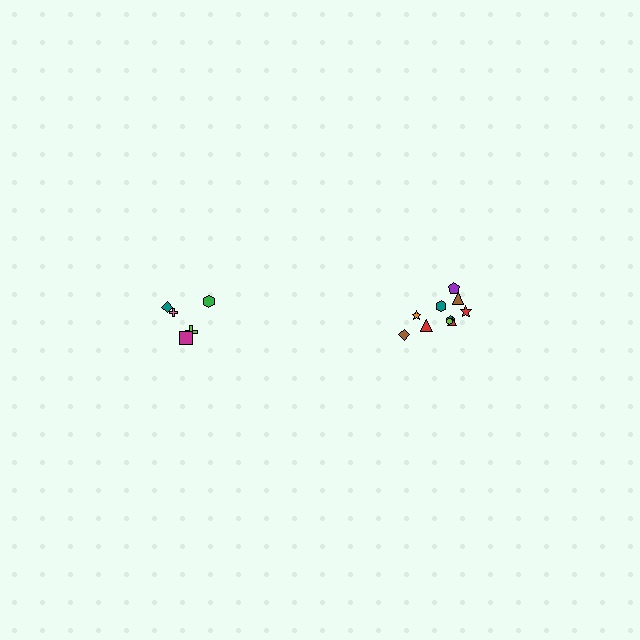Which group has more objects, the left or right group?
The right group.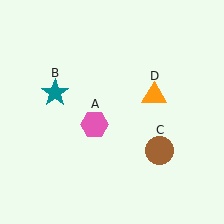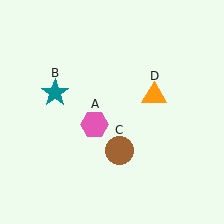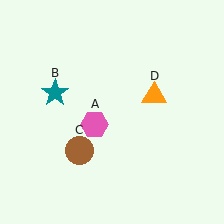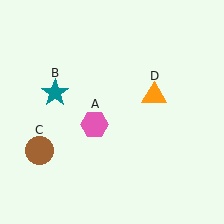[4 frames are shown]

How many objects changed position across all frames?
1 object changed position: brown circle (object C).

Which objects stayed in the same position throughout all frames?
Pink hexagon (object A) and teal star (object B) and orange triangle (object D) remained stationary.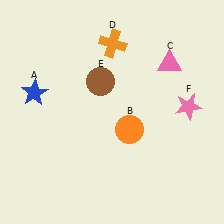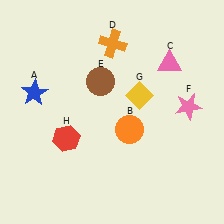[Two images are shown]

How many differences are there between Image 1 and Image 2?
There are 2 differences between the two images.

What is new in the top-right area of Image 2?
A yellow diamond (G) was added in the top-right area of Image 2.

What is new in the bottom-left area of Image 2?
A red hexagon (H) was added in the bottom-left area of Image 2.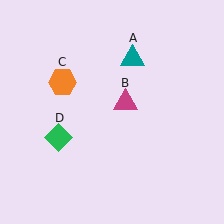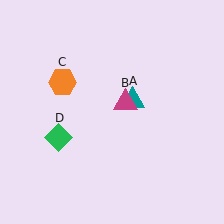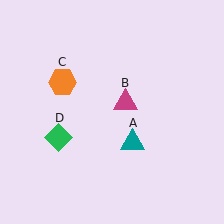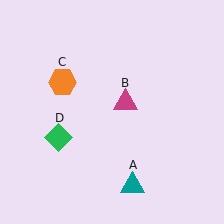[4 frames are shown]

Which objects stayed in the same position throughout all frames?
Magenta triangle (object B) and orange hexagon (object C) and green diamond (object D) remained stationary.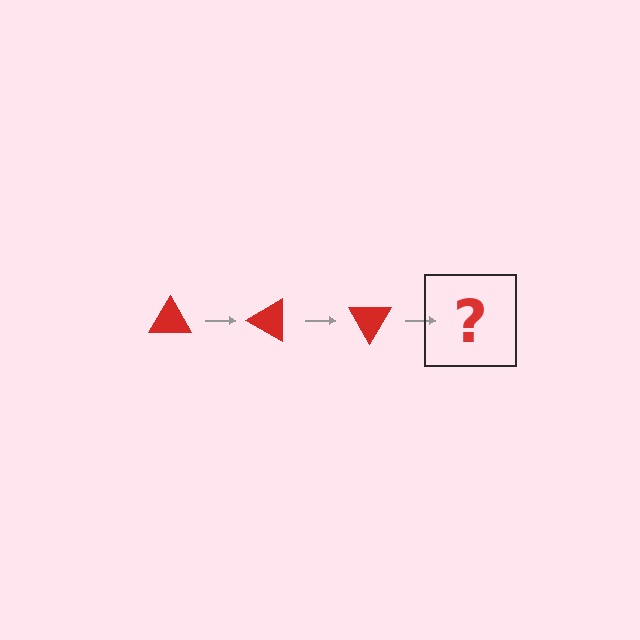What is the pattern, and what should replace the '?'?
The pattern is that the triangle rotates 30 degrees each step. The '?' should be a red triangle rotated 90 degrees.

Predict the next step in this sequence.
The next step is a red triangle rotated 90 degrees.